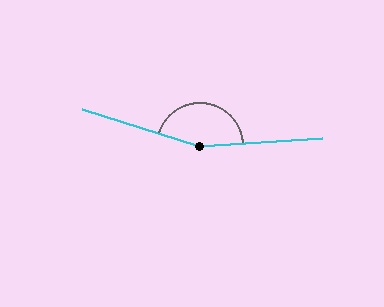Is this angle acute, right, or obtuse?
It is obtuse.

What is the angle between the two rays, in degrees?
Approximately 159 degrees.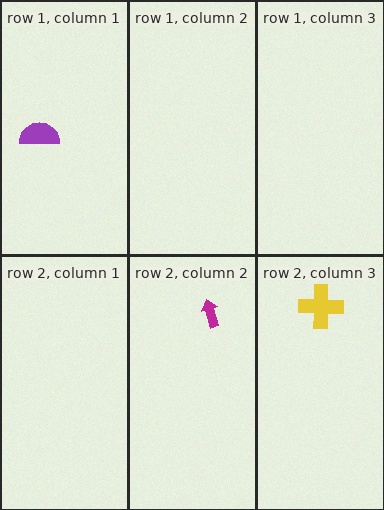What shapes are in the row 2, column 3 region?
The yellow cross.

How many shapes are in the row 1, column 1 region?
1.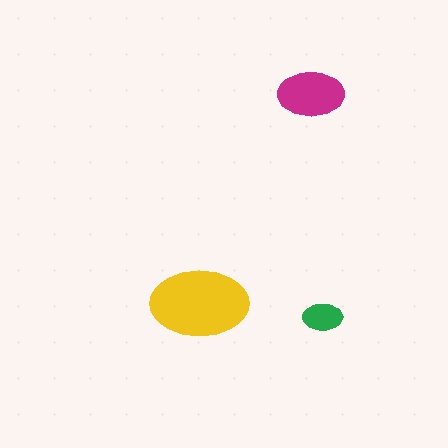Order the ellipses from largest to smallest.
the yellow one, the magenta one, the green one.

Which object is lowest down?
The green ellipse is bottommost.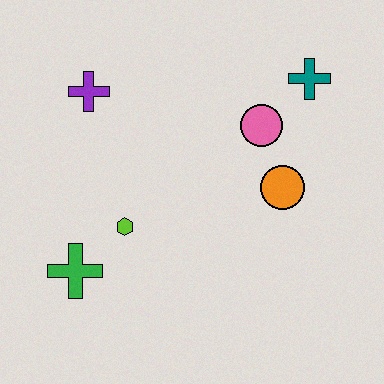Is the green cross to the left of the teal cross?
Yes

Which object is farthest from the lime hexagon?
The teal cross is farthest from the lime hexagon.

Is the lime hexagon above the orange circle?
No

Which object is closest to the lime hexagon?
The green cross is closest to the lime hexagon.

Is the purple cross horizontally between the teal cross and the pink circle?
No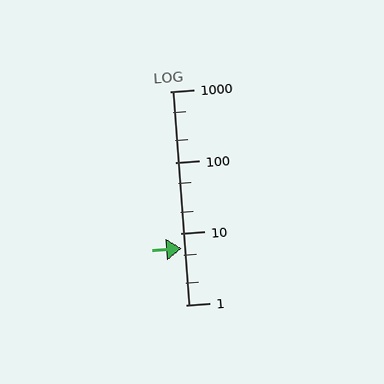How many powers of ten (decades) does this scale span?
The scale spans 3 decades, from 1 to 1000.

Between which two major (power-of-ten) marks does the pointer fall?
The pointer is between 1 and 10.